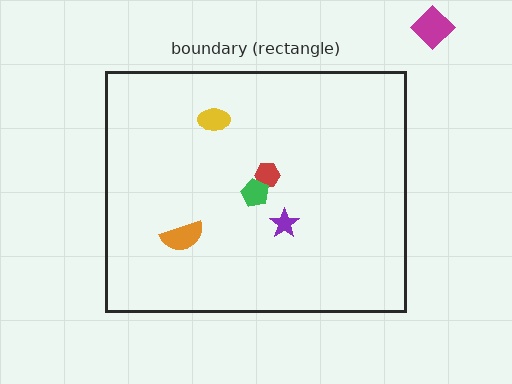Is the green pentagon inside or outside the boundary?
Inside.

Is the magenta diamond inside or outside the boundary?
Outside.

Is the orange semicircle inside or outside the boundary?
Inside.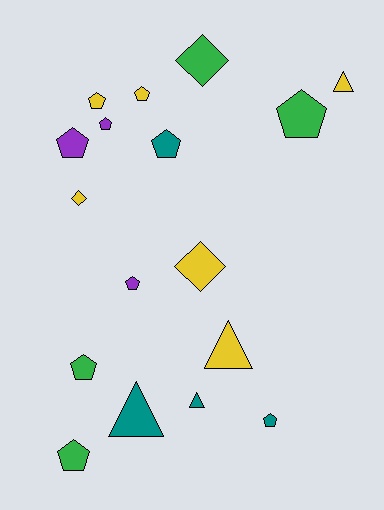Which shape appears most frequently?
Pentagon, with 10 objects.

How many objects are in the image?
There are 17 objects.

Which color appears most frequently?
Yellow, with 6 objects.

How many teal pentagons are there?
There are 2 teal pentagons.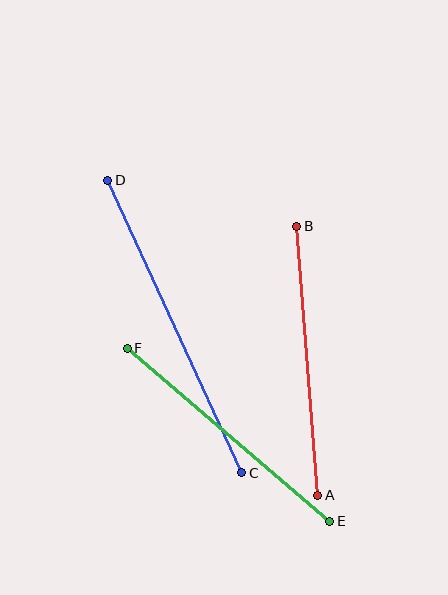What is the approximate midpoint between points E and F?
The midpoint is at approximately (229, 435) pixels.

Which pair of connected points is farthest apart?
Points C and D are farthest apart.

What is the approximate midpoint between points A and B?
The midpoint is at approximately (307, 361) pixels.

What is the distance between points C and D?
The distance is approximately 321 pixels.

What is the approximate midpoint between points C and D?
The midpoint is at approximately (175, 327) pixels.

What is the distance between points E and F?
The distance is approximately 266 pixels.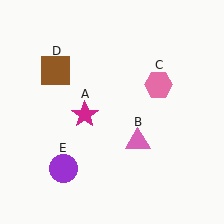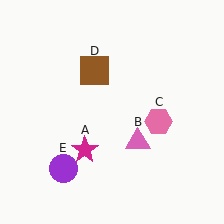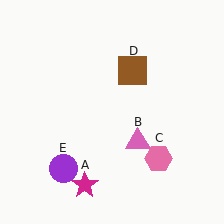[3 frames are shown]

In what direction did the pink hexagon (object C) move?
The pink hexagon (object C) moved down.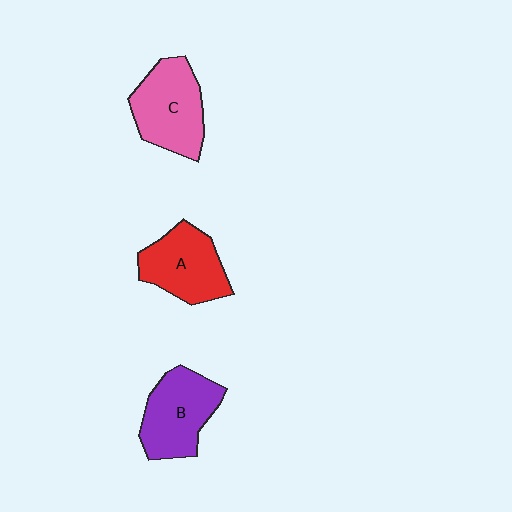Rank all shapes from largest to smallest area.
From largest to smallest: C (pink), B (purple), A (red).